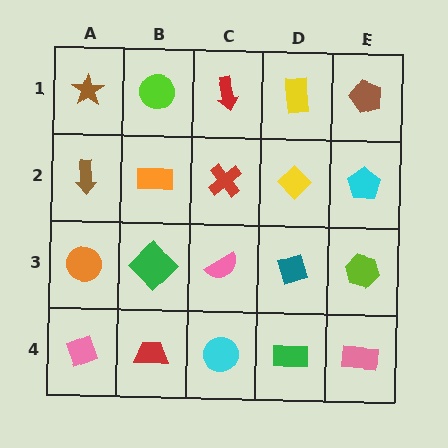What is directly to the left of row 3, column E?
A teal diamond.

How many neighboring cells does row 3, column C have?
4.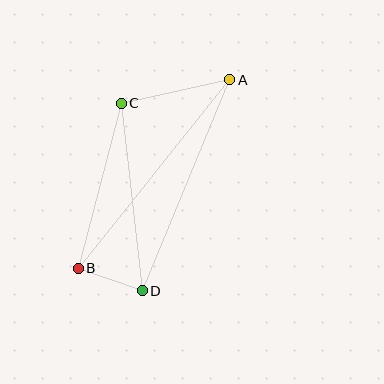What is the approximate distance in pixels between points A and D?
The distance between A and D is approximately 229 pixels.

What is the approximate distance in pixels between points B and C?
The distance between B and C is approximately 171 pixels.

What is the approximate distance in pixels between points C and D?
The distance between C and D is approximately 189 pixels.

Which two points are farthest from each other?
Points A and B are farthest from each other.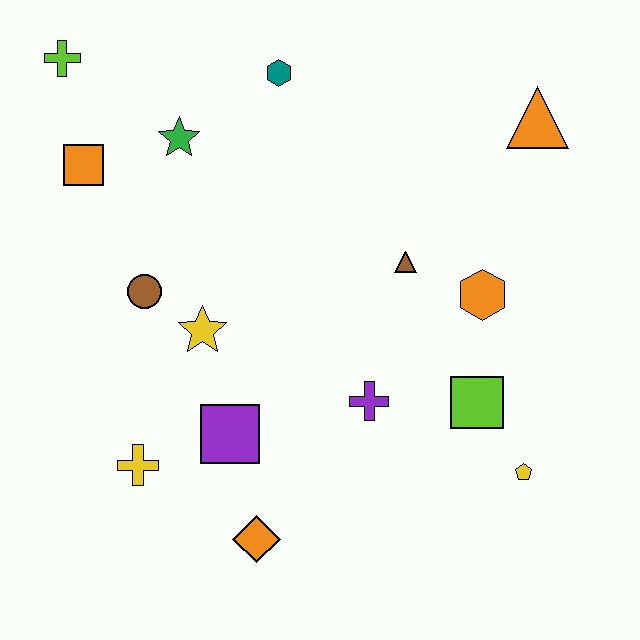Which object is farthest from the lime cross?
The yellow pentagon is farthest from the lime cross.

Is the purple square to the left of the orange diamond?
Yes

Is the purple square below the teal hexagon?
Yes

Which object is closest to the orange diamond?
The purple square is closest to the orange diamond.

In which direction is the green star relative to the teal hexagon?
The green star is to the left of the teal hexagon.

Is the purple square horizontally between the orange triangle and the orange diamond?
No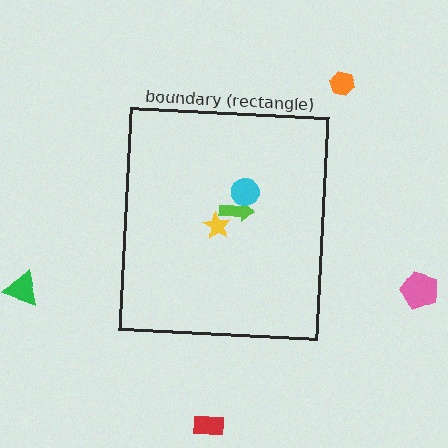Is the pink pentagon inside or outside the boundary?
Outside.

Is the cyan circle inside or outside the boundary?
Inside.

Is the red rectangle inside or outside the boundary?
Outside.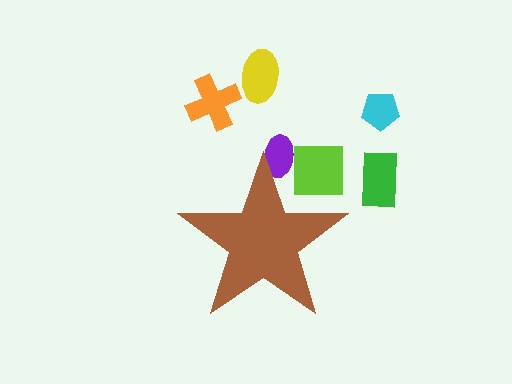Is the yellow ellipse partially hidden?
No, the yellow ellipse is fully visible.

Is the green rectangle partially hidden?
No, the green rectangle is fully visible.